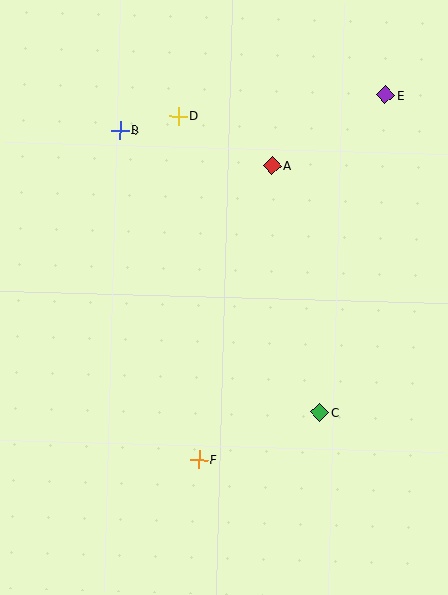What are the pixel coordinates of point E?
Point E is at (385, 95).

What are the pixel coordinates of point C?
Point C is at (320, 413).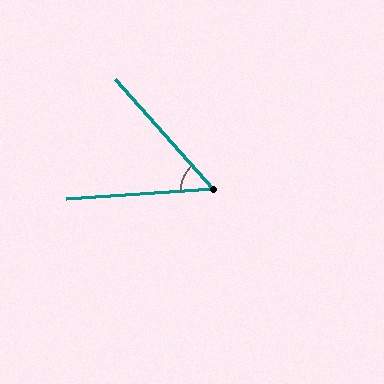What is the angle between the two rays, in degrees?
Approximately 52 degrees.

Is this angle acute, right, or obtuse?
It is acute.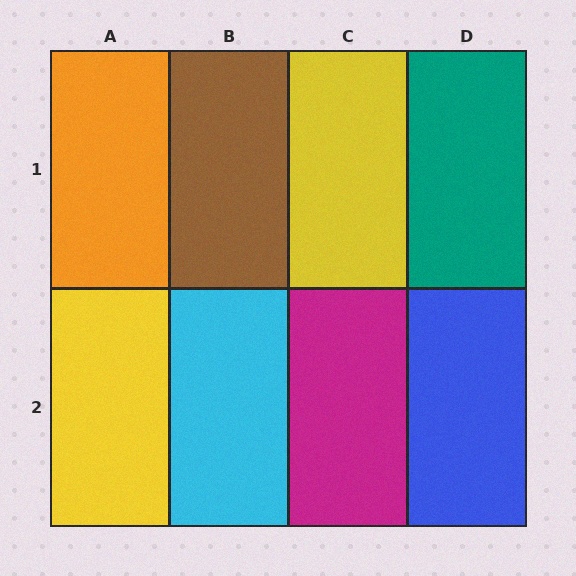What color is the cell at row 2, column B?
Cyan.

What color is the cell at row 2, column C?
Magenta.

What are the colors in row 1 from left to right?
Orange, brown, yellow, teal.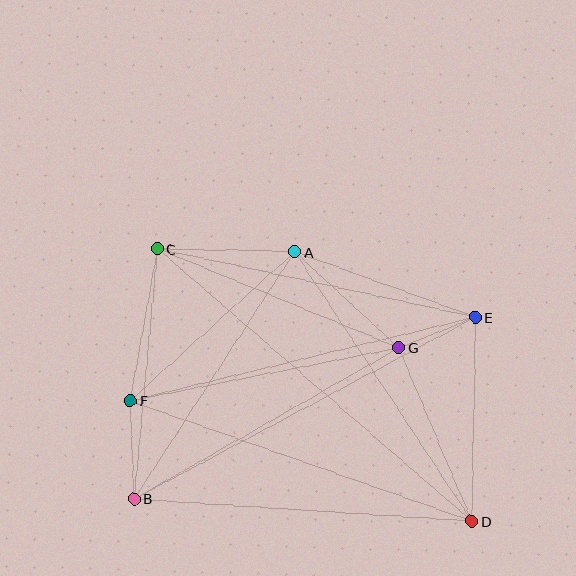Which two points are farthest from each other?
Points C and D are farthest from each other.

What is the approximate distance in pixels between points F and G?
The distance between F and G is approximately 274 pixels.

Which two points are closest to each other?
Points E and G are closest to each other.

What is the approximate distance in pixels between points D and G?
The distance between D and G is approximately 189 pixels.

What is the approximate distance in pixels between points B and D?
The distance between B and D is approximately 338 pixels.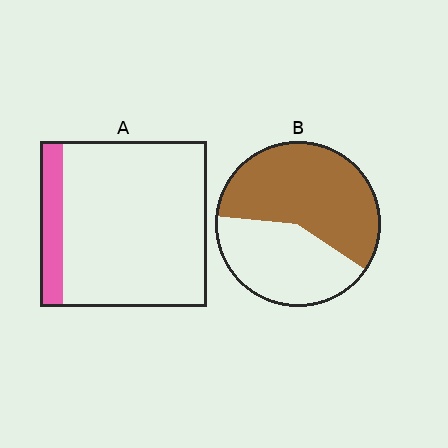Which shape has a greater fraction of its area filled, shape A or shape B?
Shape B.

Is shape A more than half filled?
No.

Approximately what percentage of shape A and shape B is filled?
A is approximately 15% and B is approximately 60%.